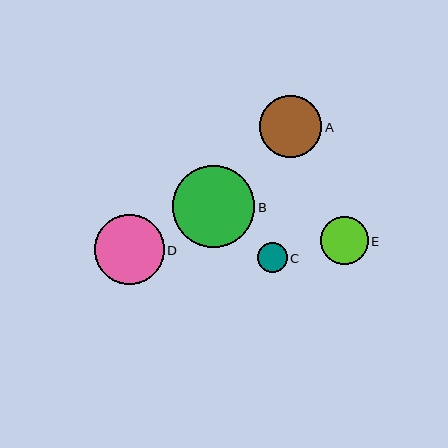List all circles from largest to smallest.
From largest to smallest: B, D, A, E, C.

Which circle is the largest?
Circle B is the largest with a size of approximately 82 pixels.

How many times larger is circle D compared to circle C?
Circle D is approximately 2.3 times the size of circle C.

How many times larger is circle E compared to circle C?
Circle E is approximately 1.6 times the size of circle C.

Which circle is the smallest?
Circle C is the smallest with a size of approximately 30 pixels.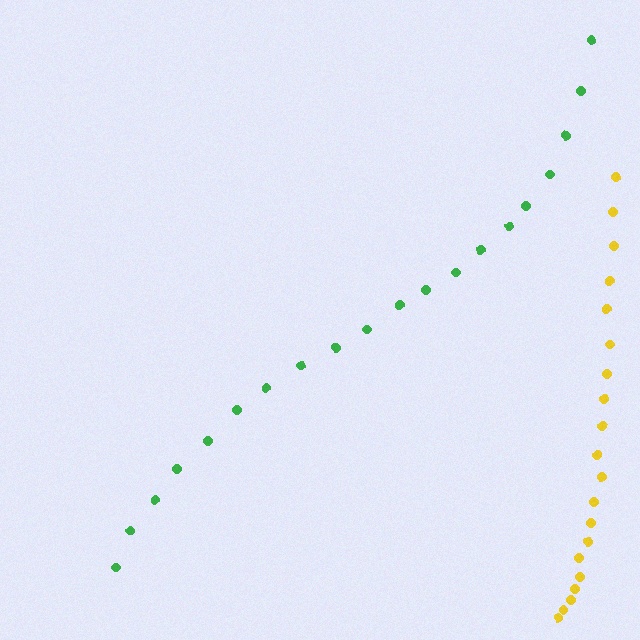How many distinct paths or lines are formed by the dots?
There are 2 distinct paths.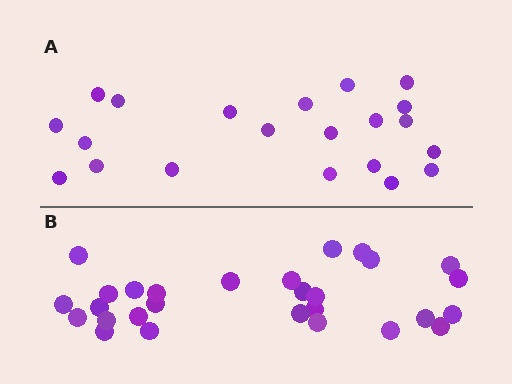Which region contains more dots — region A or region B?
Region B (the bottom region) has more dots.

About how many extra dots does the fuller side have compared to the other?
Region B has roughly 8 or so more dots than region A.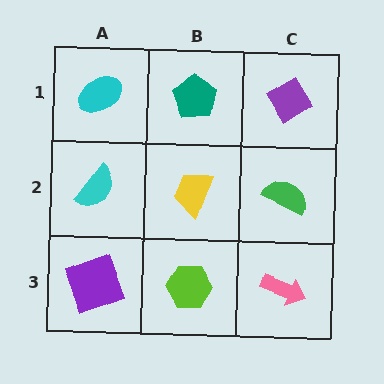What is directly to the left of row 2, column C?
A yellow trapezoid.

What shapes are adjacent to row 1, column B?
A yellow trapezoid (row 2, column B), a cyan ellipse (row 1, column A), a purple diamond (row 1, column C).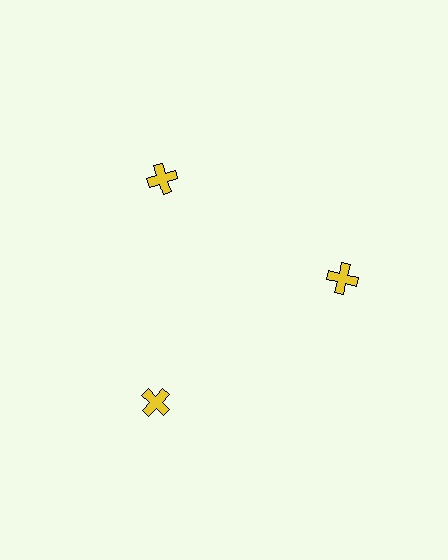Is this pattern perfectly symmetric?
No. The 3 yellow crosses are arranged in a ring, but one element near the 7 o'clock position is pushed outward from the center, breaking the 3-fold rotational symmetry.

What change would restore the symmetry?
The symmetry would be restored by moving it inward, back onto the ring so that all 3 crosses sit at equal angles and equal distance from the center.